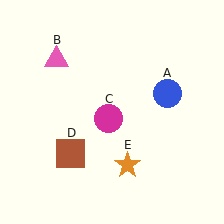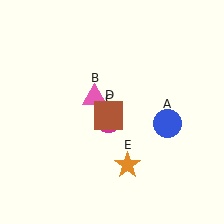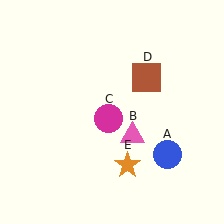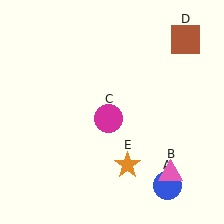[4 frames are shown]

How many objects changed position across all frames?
3 objects changed position: blue circle (object A), pink triangle (object B), brown square (object D).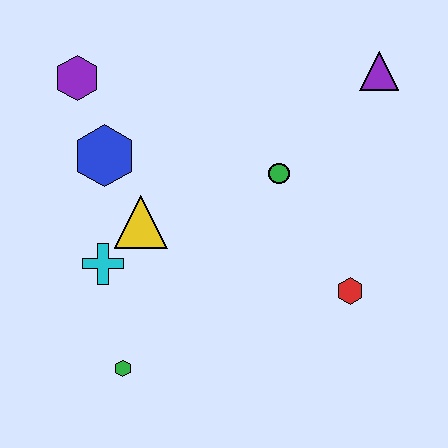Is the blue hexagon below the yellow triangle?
No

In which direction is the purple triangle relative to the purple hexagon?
The purple triangle is to the right of the purple hexagon.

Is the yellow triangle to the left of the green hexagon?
No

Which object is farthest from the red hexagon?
The purple hexagon is farthest from the red hexagon.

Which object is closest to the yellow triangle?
The cyan cross is closest to the yellow triangle.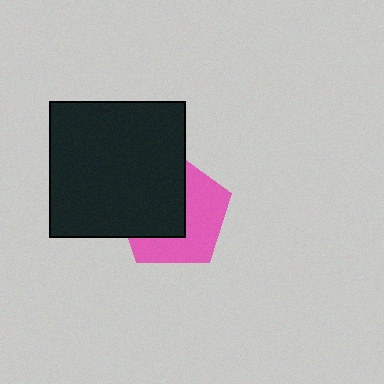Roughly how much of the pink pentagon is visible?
About half of it is visible (roughly 50%).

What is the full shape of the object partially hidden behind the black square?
The partially hidden object is a pink pentagon.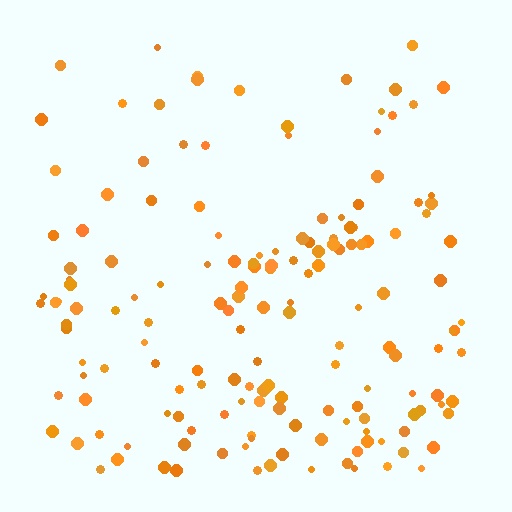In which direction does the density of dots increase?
From top to bottom, with the bottom side densest.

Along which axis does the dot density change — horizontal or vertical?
Vertical.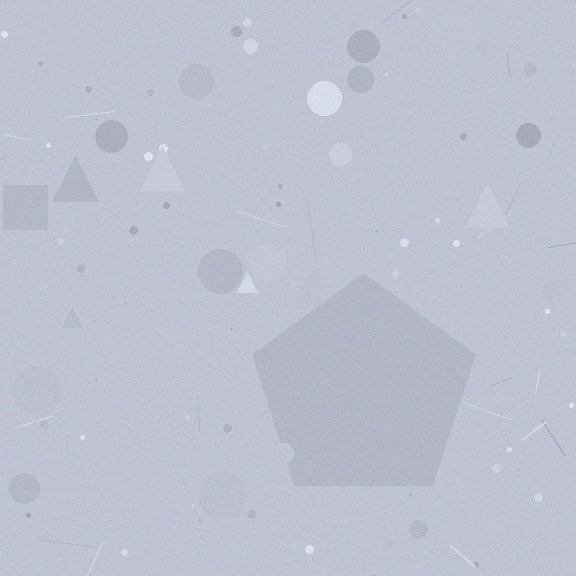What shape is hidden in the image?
A pentagon is hidden in the image.